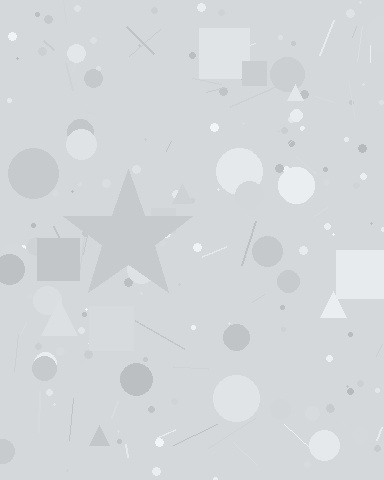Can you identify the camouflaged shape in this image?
The camouflaged shape is a star.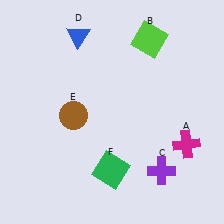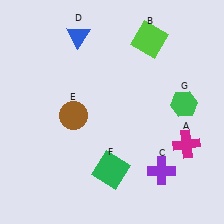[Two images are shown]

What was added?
A green hexagon (G) was added in Image 2.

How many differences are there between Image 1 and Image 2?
There is 1 difference between the two images.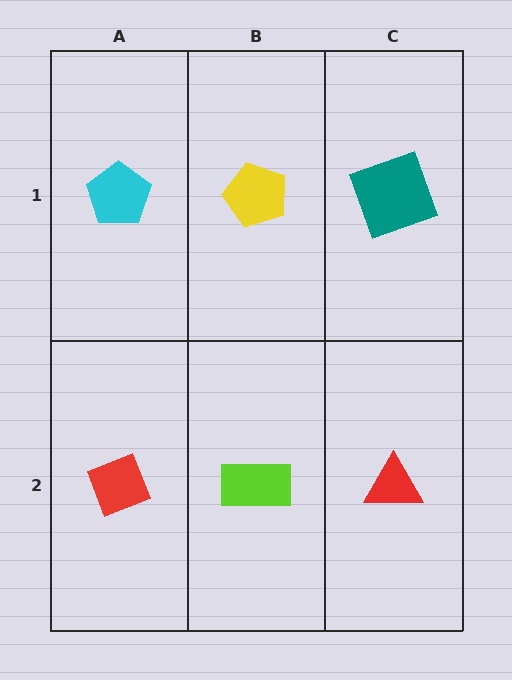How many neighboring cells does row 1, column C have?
2.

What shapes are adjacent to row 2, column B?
A yellow pentagon (row 1, column B), a red diamond (row 2, column A), a red triangle (row 2, column C).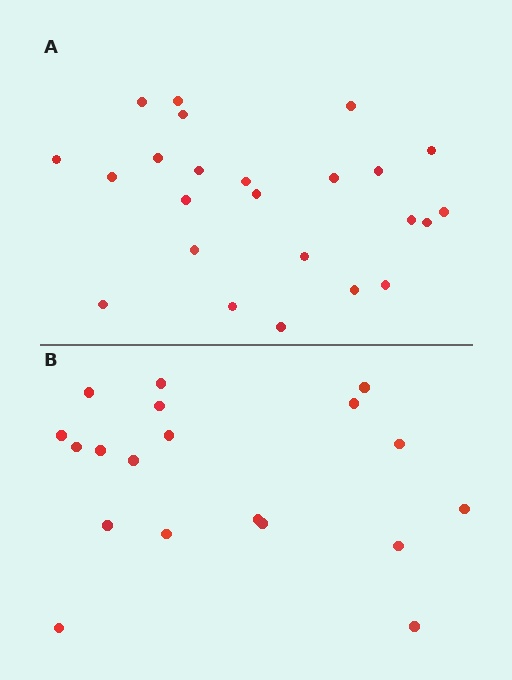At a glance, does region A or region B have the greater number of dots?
Region A (the top region) has more dots.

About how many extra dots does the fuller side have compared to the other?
Region A has about 5 more dots than region B.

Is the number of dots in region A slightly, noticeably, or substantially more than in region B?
Region A has noticeably more, but not dramatically so. The ratio is roughly 1.3 to 1.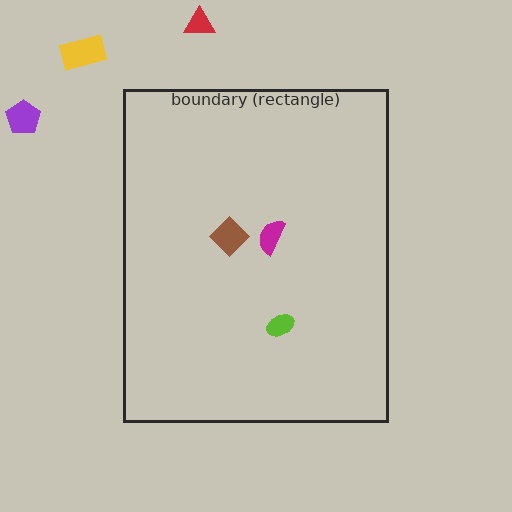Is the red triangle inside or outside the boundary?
Outside.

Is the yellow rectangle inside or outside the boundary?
Outside.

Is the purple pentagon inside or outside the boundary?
Outside.